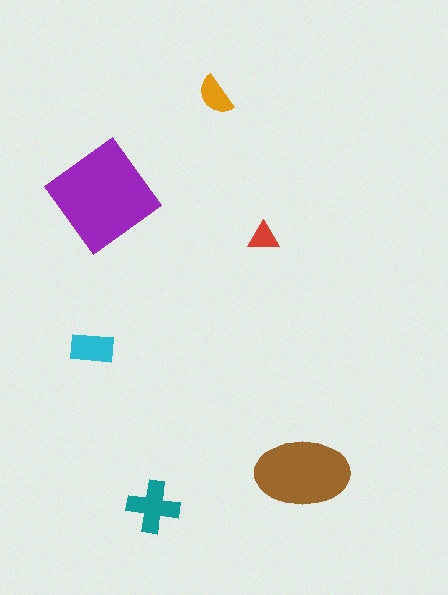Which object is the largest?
The purple diamond.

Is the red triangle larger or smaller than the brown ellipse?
Smaller.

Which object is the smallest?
The red triangle.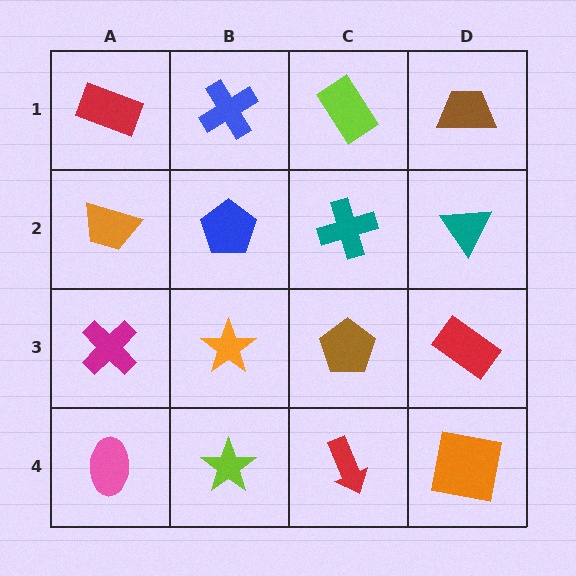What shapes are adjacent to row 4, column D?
A red rectangle (row 3, column D), a red arrow (row 4, column C).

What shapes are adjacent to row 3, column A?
An orange trapezoid (row 2, column A), a pink ellipse (row 4, column A), an orange star (row 3, column B).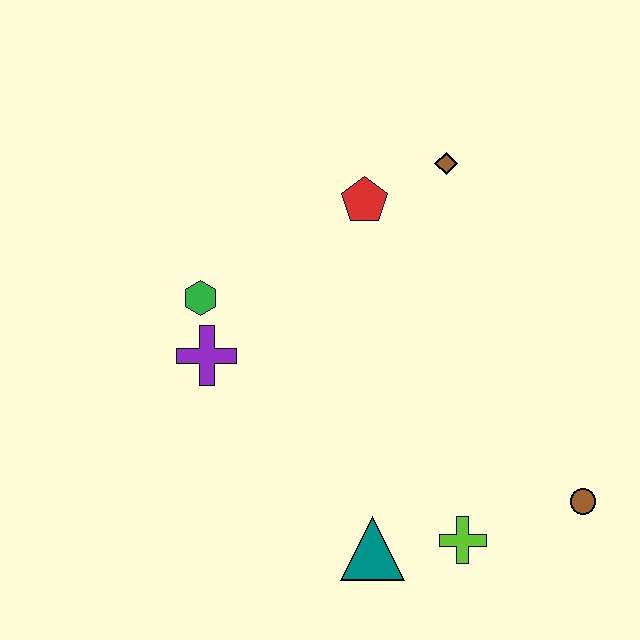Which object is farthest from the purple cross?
The brown circle is farthest from the purple cross.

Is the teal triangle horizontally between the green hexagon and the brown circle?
Yes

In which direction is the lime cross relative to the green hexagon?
The lime cross is to the right of the green hexagon.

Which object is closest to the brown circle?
The lime cross is closest to the brown circle.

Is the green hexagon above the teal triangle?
Yes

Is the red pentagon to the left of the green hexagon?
No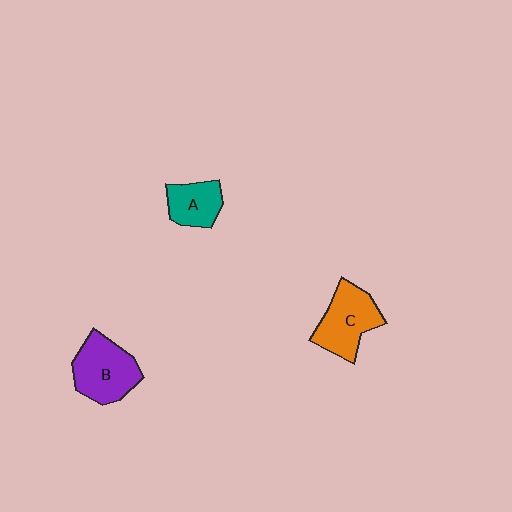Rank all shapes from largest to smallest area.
From largest to smallest: B (purple), C (orange), A (teal).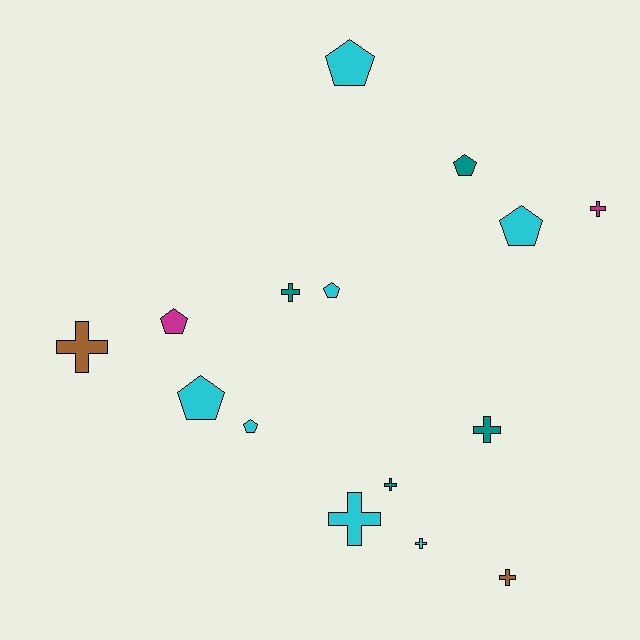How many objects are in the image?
There are 15 objects.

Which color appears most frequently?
Cyan, with 7 objects.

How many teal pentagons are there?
There is 1 teal pentagon.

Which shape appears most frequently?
Cross, with 8 objects.